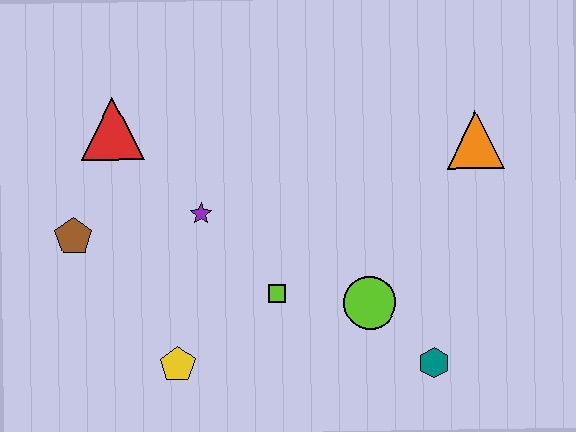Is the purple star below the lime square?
No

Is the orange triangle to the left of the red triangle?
No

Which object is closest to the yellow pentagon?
The lime square is closest to the yellow pentagon.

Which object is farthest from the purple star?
The orange triangle is farthest from the purple star.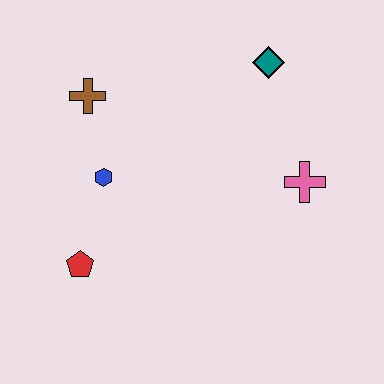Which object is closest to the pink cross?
The teal diamond is closest to the pink cross.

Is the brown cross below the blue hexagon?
No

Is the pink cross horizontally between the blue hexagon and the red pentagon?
No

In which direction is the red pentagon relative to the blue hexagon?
The red pentagon is below the blue hexagon.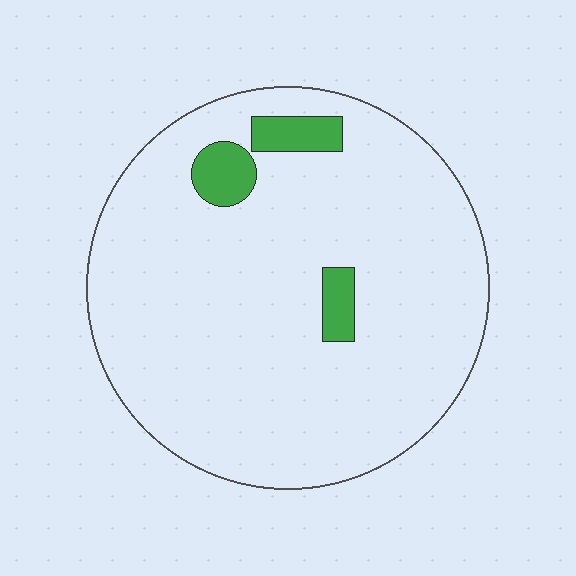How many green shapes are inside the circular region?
3.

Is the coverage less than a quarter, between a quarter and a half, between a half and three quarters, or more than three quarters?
Less than a quarter.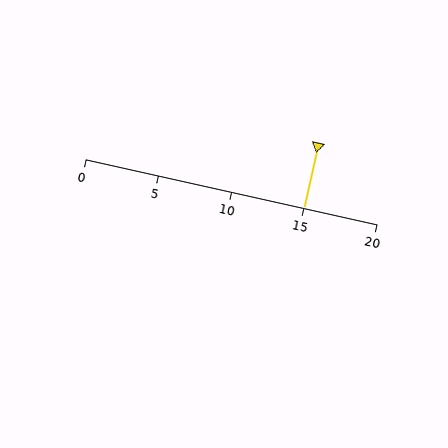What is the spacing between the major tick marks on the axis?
The major ticks are spaced 5 apart.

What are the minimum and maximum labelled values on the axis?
The axis runs from 0 to 20.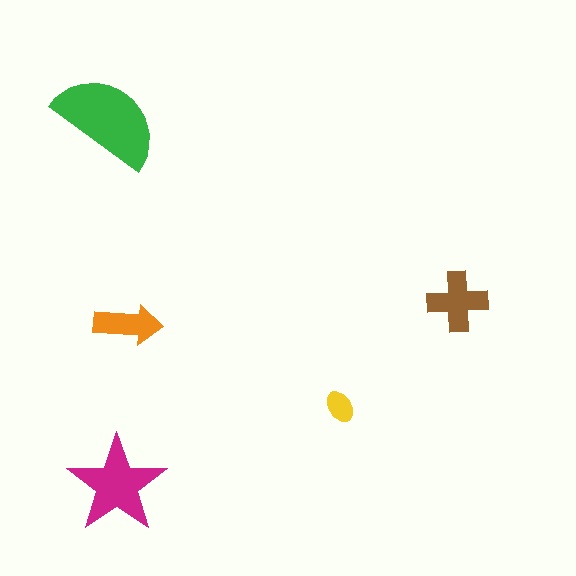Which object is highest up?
The green semicircle is topmost.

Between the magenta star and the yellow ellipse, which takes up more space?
The magenta star.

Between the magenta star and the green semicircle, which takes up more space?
The green semicircle.